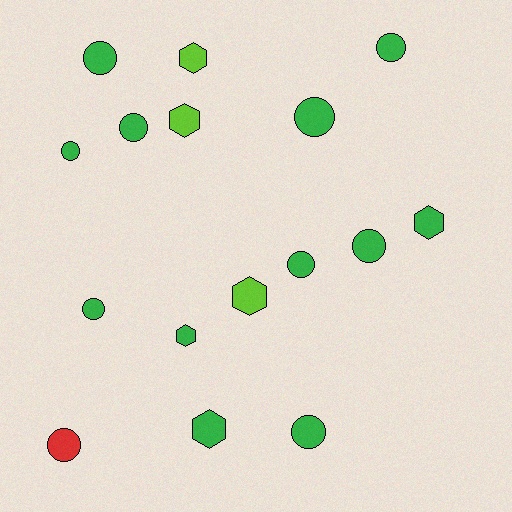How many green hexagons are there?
There are 3 green hexagons.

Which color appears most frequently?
Green, with 12 objects.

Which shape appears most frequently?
Circle, with 10 objects.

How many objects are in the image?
There are 16 objects.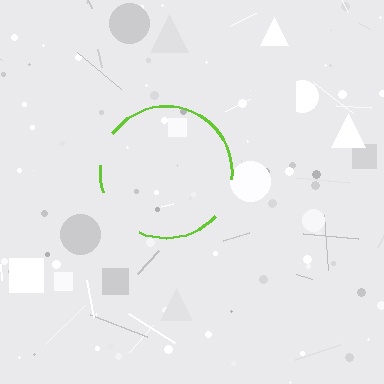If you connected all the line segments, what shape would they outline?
They would outline a circle.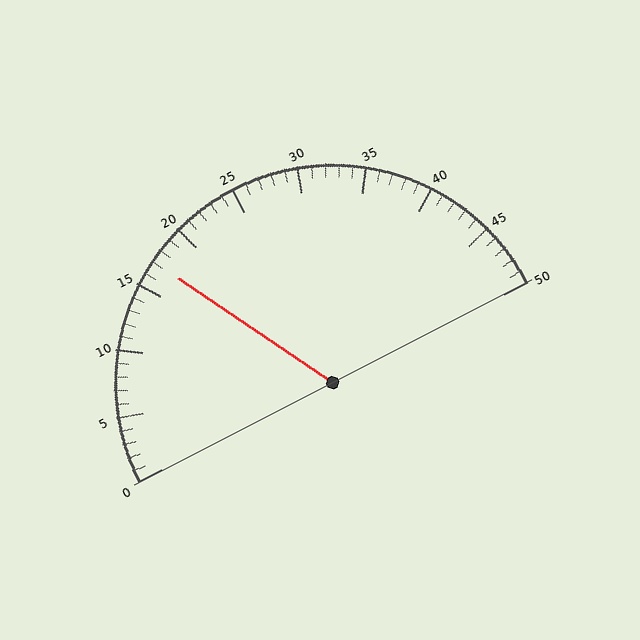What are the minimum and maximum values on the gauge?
The gauge ranges from 0 to 50.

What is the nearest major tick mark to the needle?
The nearest major tick mark is 15.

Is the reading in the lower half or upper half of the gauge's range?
The reading is in the lower half of the range (0 to 50).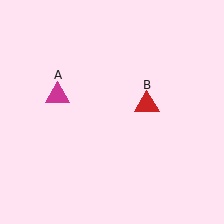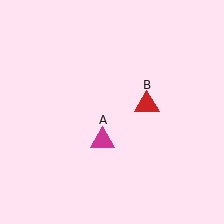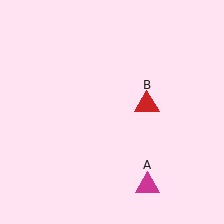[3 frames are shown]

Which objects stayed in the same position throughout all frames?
Red triangle (object B) remained stationary.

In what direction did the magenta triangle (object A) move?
The magenta triangle (object A) moved down and to the right.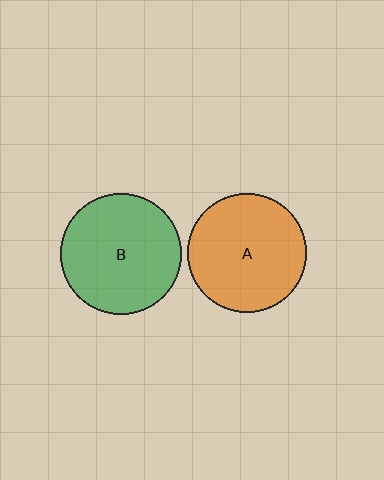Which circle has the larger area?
Circle B (green).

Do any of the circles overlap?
No, none of the circles overlap.